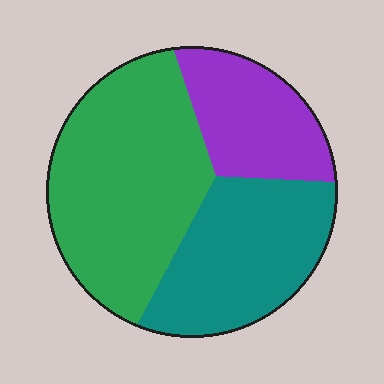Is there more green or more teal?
Green.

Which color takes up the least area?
Purple, at roughly 20%.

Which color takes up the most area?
Green, at roughly 45%.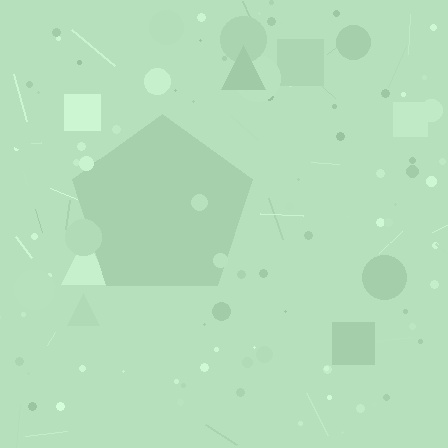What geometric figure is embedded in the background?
A pentagon is embedded in the background.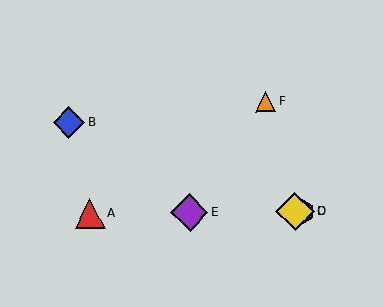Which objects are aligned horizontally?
Objects A, C, D, E are aligned horizontally.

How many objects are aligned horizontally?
4 objects (A, C, D, E) are aligned horizontally.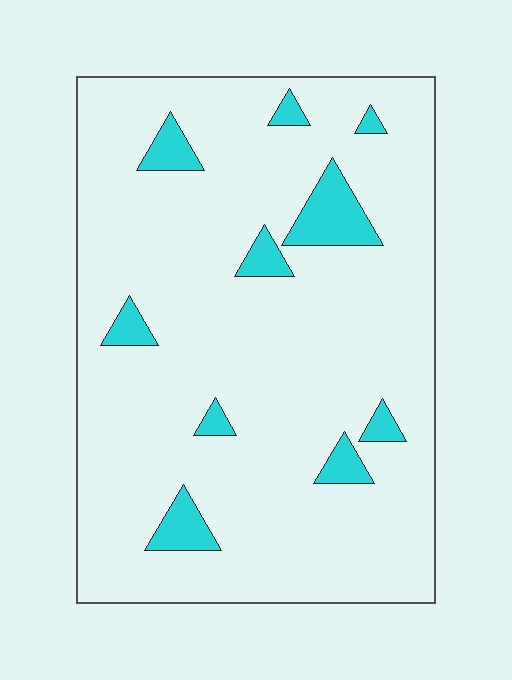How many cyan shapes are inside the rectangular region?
10.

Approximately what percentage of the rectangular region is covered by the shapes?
Approximately 10%.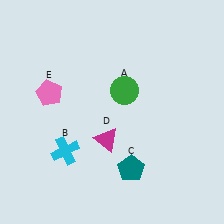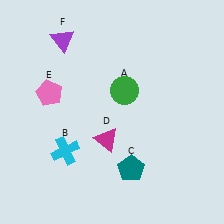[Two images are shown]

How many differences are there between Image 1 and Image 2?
There is 1 difference between the two images.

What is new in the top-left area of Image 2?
A purple triangle (F) was added in the top-left area of Image 2.